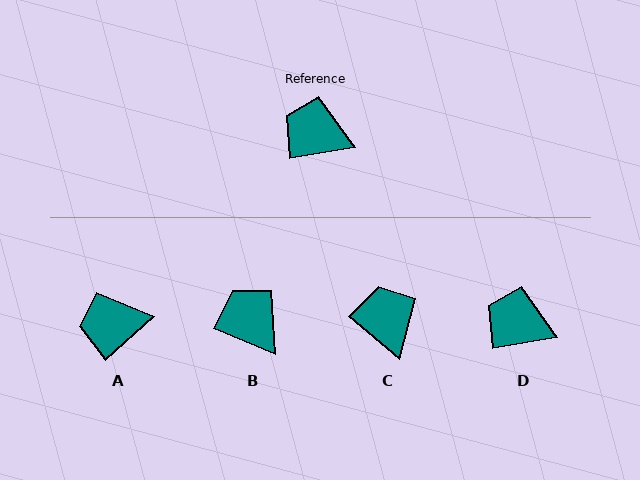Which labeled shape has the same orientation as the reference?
D.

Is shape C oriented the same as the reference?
No, it is off by about 49 degrees.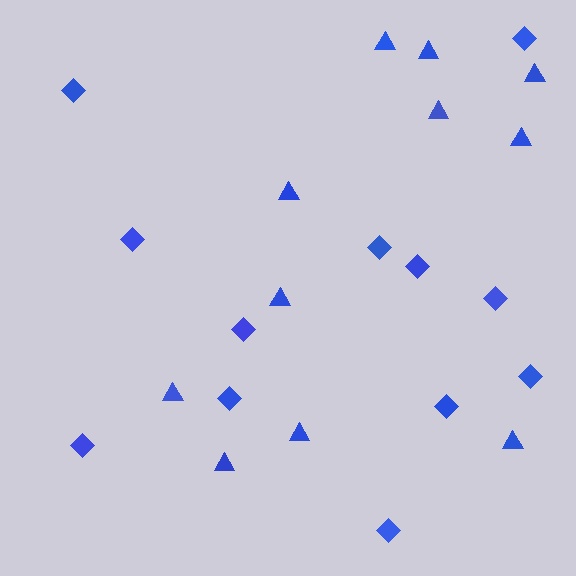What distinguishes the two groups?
There are 2 groups: one group of diamonds (12) and one group of triangles (11).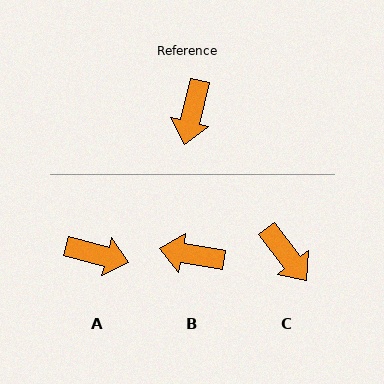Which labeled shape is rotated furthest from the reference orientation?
A, about 89 degrees away.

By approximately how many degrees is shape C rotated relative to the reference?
Approximately 51 degrees counter-clockwise.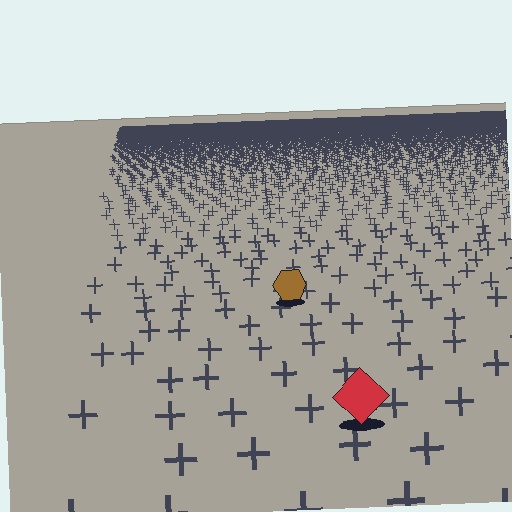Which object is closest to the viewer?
The red diamond is closest. The texture marks near it are larger and more spread out.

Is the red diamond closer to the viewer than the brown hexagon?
Yes. The red diamond is closer — you can tell from the texture gradient: the ground texture is coarser near it.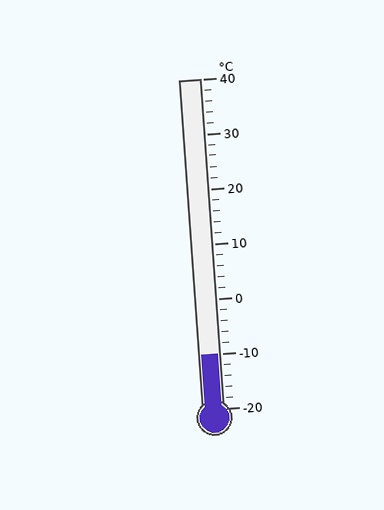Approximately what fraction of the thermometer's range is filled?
The thermometer is filled to approximately 15% of its range.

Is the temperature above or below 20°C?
The temperature is below 20°C.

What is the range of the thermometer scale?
The thermometer scale ranges from -20°C to 40°C.